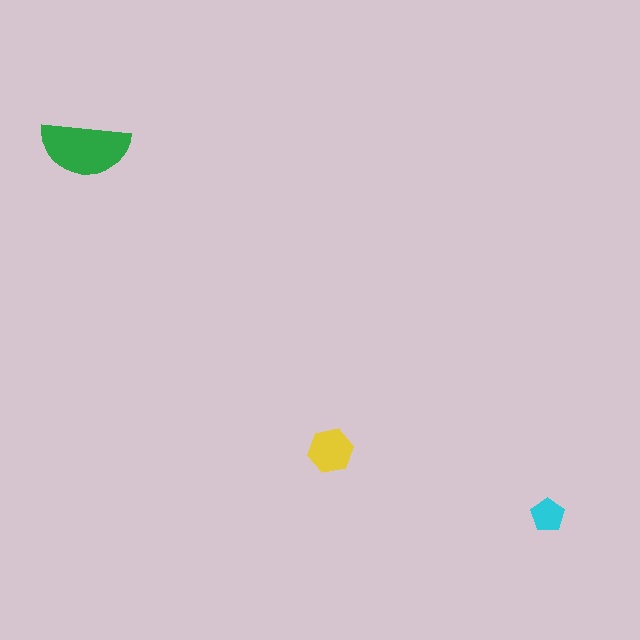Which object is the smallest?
The cyan pentagon.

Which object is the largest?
The green semicircle.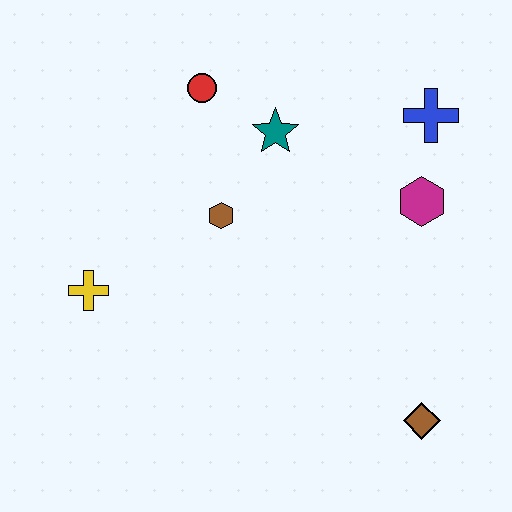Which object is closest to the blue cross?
The magenta hexagon is closest to the blue cross.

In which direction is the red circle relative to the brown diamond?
The red circle is above the brown diamond.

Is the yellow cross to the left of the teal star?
Yes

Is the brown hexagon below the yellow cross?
No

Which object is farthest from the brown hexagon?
The brown diamond is farthest from the brown hexagon.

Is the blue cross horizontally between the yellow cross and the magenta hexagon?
No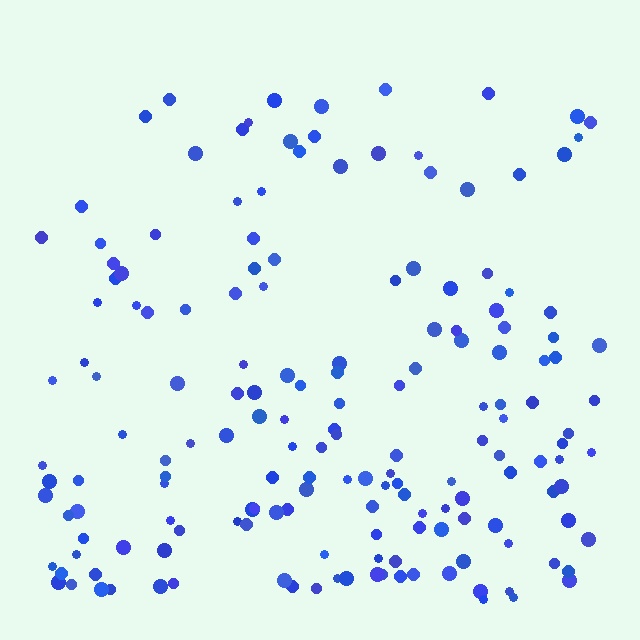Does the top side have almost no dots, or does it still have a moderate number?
Still a moderate number, just noticeably fewer than the bottom.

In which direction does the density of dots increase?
From top to bottom, with the bottom side densest.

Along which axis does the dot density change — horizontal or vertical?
Vertical.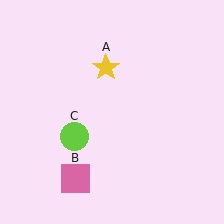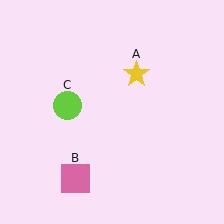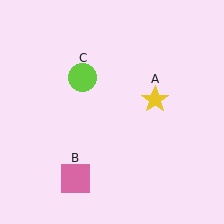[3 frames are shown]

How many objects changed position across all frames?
2 objects changed position: yellow star (object A), lime circle (object C).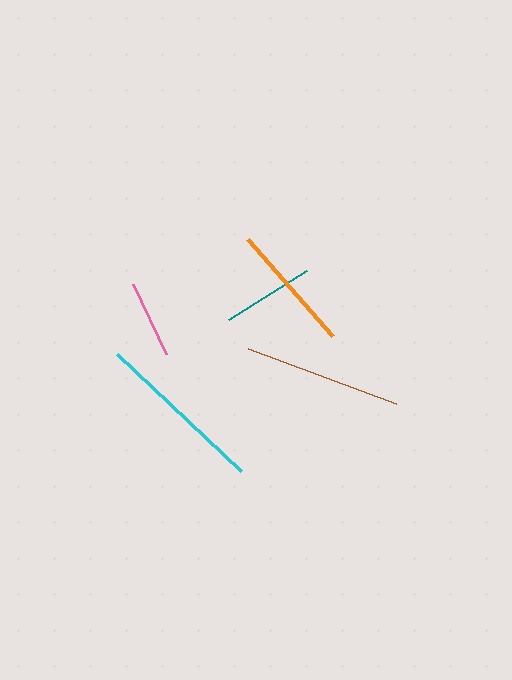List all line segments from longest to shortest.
From longest to shortest: cyan, brown, orange, teal, pink.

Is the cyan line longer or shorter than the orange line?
The cyan line is longer than the orange line.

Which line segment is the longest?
The cyan line is the longest at approximately 170 pixels.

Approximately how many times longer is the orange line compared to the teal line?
The orange line is approximately 1.4 times the length of the teal line.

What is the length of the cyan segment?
The cyan segment is approximately 170 pixels long.